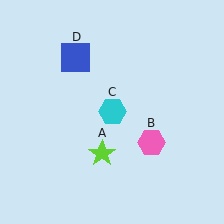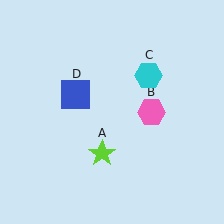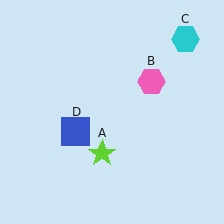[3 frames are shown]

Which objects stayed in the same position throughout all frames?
Lime star (object A) remained stationary.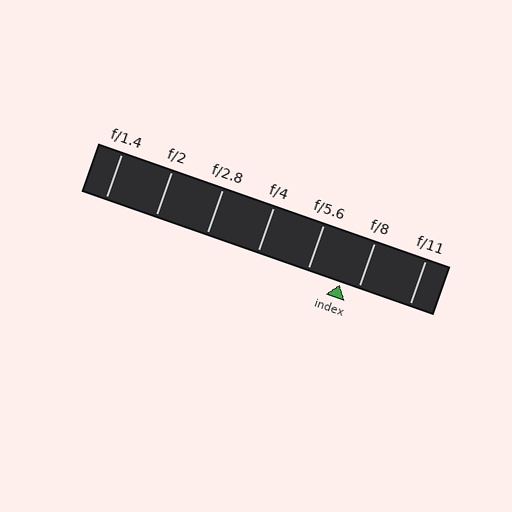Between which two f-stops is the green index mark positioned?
The index mark is between f/5.6 and f/8.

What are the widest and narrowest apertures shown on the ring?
The widest aperture shown is f/1.4 and the narrowest is f/11.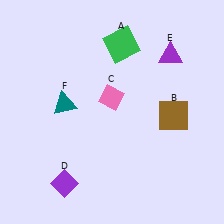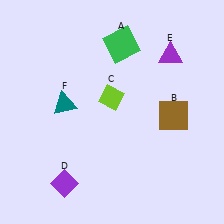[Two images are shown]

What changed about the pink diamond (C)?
In Image 1, C is pink. In Image 2, it changed to lime.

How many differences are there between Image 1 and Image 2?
There is 1 difference between the two images.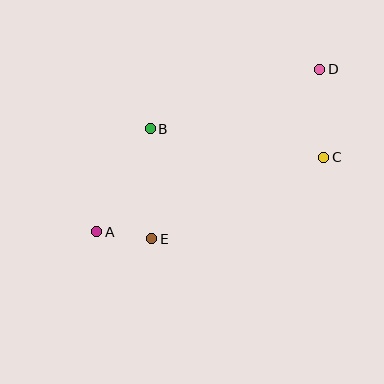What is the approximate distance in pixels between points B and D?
The distance between B and D is approximately 179 pixels.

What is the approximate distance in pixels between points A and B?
The distance between A and B is approximately 116 pixels.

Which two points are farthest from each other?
Points A and D are farthest from each other.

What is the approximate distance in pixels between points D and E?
The distance between D and E is approximately 239 pixels.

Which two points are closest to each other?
Points A and E are closest to each other.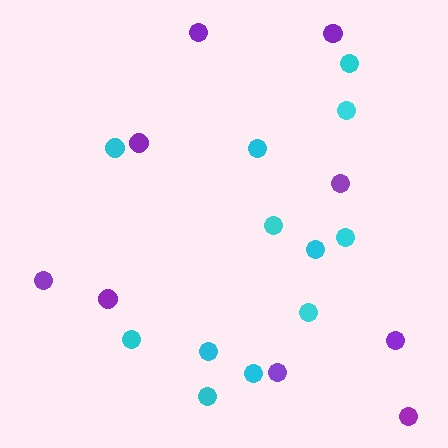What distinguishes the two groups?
There are 2 groups: one group of cyan circles (12) and one group of purple circles (9).